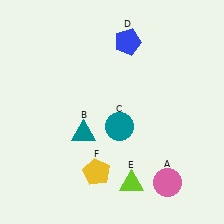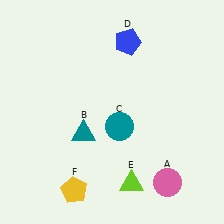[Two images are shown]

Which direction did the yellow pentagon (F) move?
The yellow pentagon (F) moved left.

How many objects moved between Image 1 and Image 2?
1 object moved between the two images.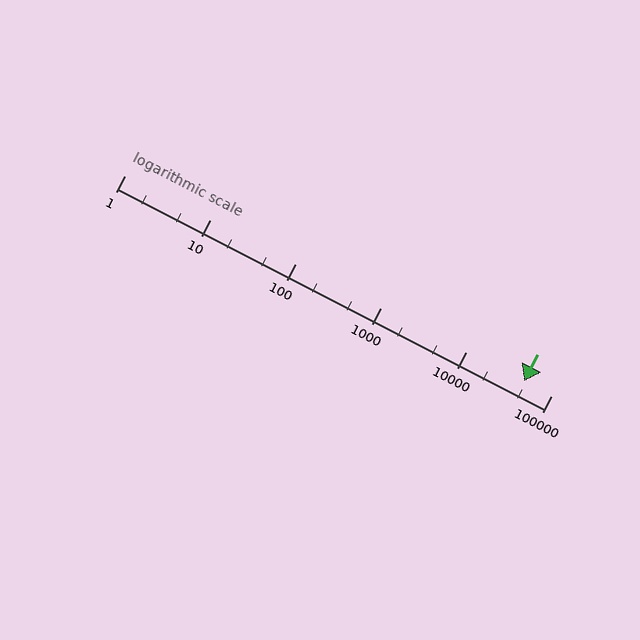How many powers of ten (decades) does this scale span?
The scale spans 5 decades, from 1 to 100000.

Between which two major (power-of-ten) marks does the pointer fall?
The pointer is between 10000 and 100000.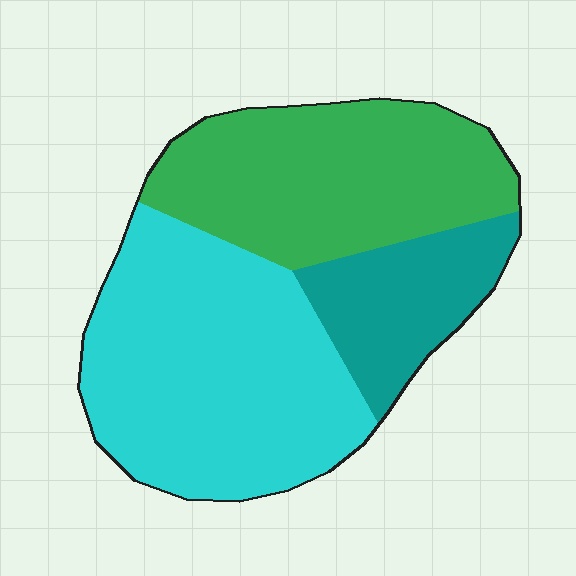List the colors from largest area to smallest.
From largest to smallest: cyan, green, teal.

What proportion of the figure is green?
Green covers around 35% of the figure.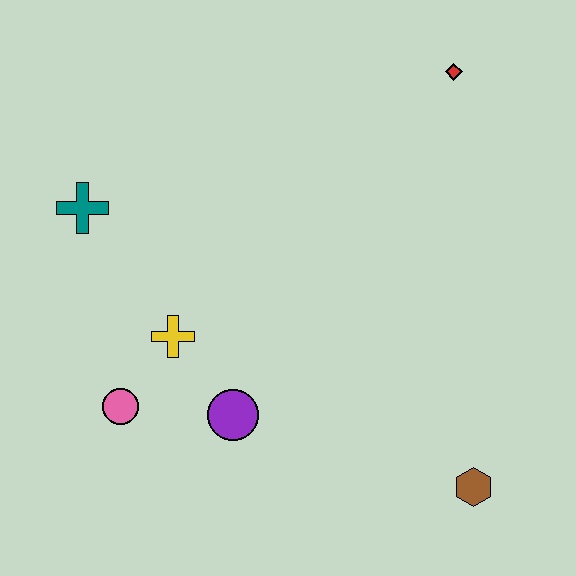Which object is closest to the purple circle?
The yellow cross is closest to the purple circle.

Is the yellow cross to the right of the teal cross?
Yes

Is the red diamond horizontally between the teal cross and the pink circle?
No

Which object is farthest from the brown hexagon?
The teal cross is farthest from the brown hexagon.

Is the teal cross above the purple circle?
Yes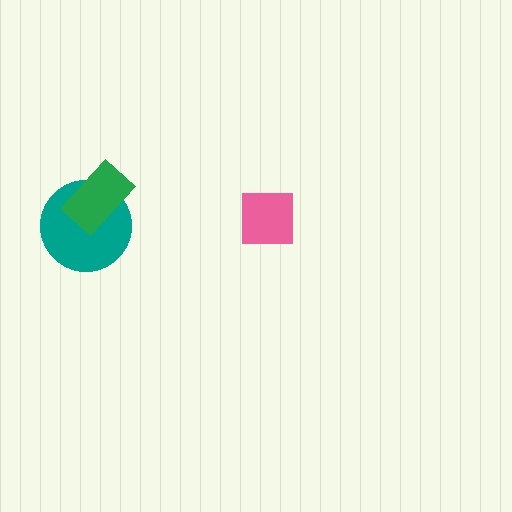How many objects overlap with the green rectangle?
1 object overlaps with the green rectangle.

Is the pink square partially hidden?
No, no other shape covers it.